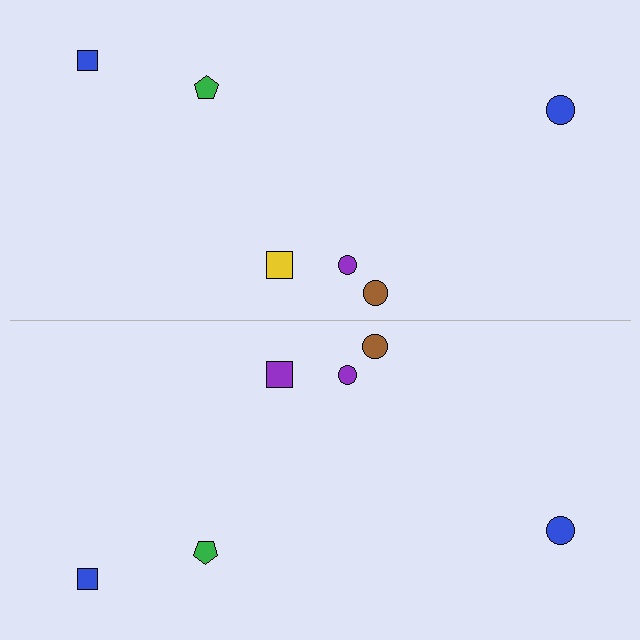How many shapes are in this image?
There are 12 shapes in this image.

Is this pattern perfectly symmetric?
No, the pattern is not perfectly symmetric. The purple square on the bottom side breaks the symmetry — its mirror counterpart is yellow.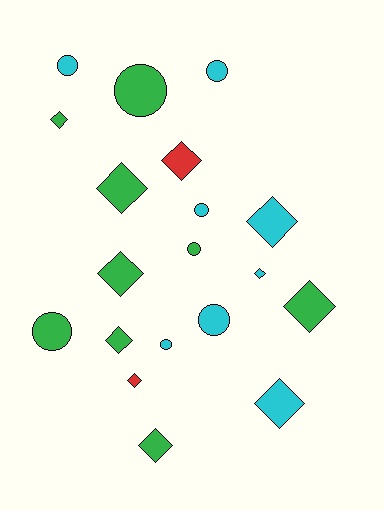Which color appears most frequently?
Green, with 9 objects.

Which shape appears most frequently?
Diamond, with 11 objects.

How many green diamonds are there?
There are 6 green diamonds.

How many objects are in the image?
There are 19 objects.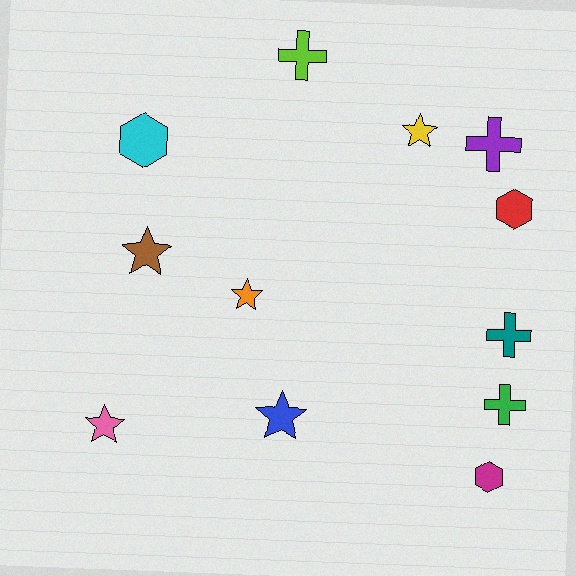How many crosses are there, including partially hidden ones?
There are 4 crosses.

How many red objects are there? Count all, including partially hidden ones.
There is 1 red object.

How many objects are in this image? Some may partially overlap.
There are 12 objects.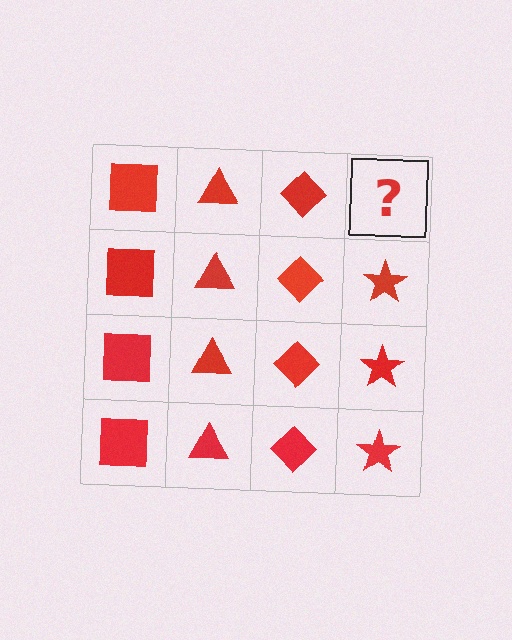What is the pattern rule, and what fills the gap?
The rule is that each column has a consistent shape. The gap should be filled with a red star.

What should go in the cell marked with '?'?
The missing cell should contain a red star.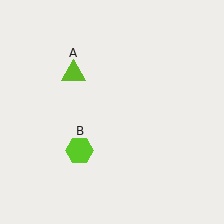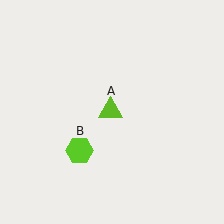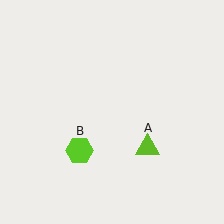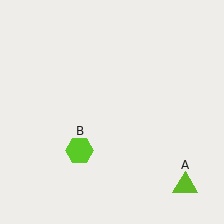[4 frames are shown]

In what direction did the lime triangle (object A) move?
The lime triangle (object A) moved down and to the right.